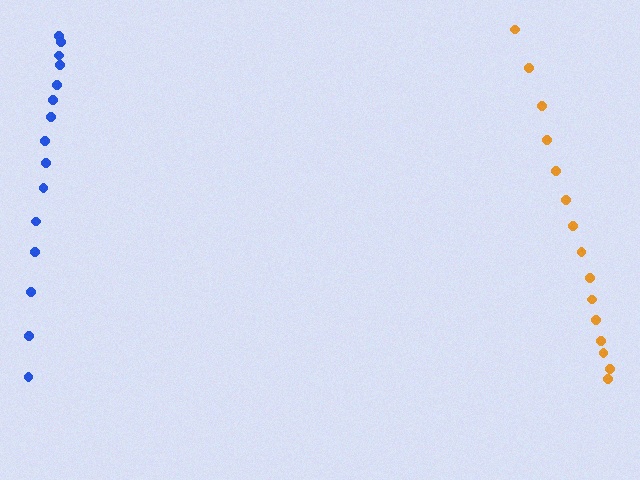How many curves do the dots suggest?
There are 2 distinct paths.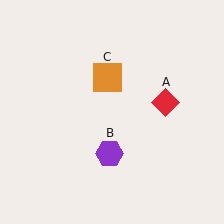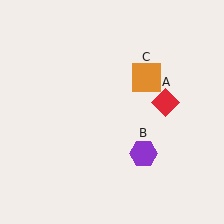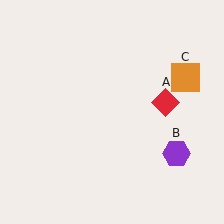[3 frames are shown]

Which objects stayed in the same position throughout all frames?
Red diamond (object A) remained stationary.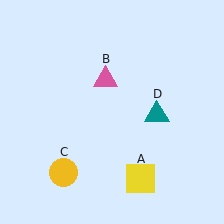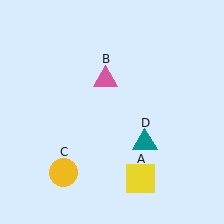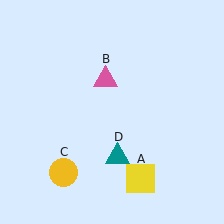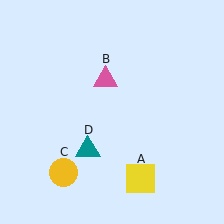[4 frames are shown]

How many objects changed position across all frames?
1 object changed position: teal triangle (object D).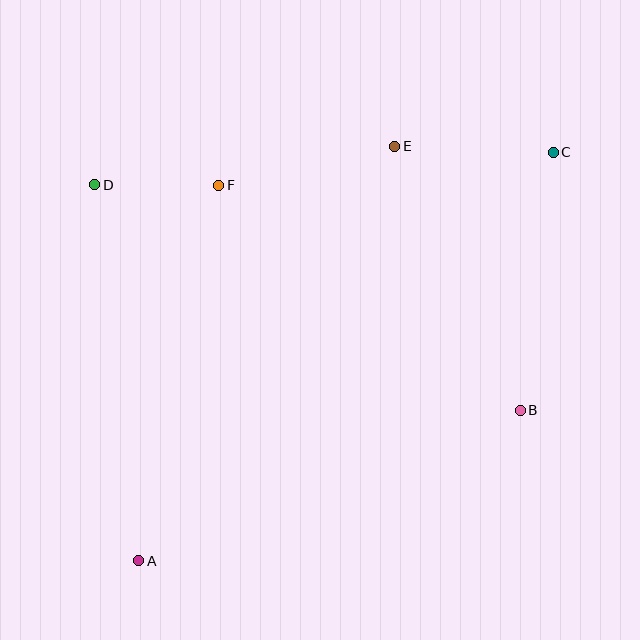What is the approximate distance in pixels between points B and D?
The distance between B and D is approximately 481 pixels.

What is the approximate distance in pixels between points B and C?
The distance between B and C is approximately 260 pixels.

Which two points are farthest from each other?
Points A and C are farthest from each other.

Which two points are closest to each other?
Points D and F are closest to each other.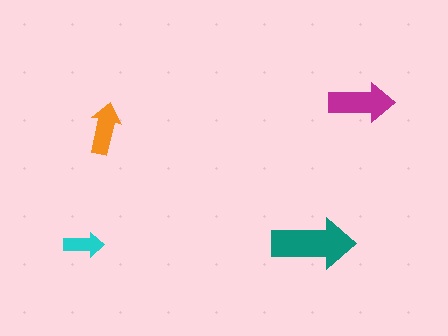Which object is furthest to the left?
The cyan arrow is leftmost.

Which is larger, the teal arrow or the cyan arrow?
The teal one.